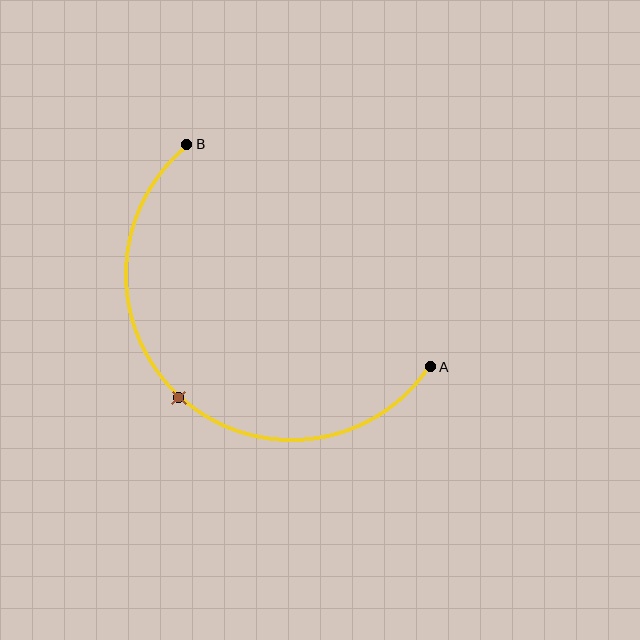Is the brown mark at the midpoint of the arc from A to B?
Yes. The brown mark lies on the arc at equal arc-length from both A and B — it is the arc midpoint.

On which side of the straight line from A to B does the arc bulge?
The arc bulges below and to the left of the straight line connecting A and B.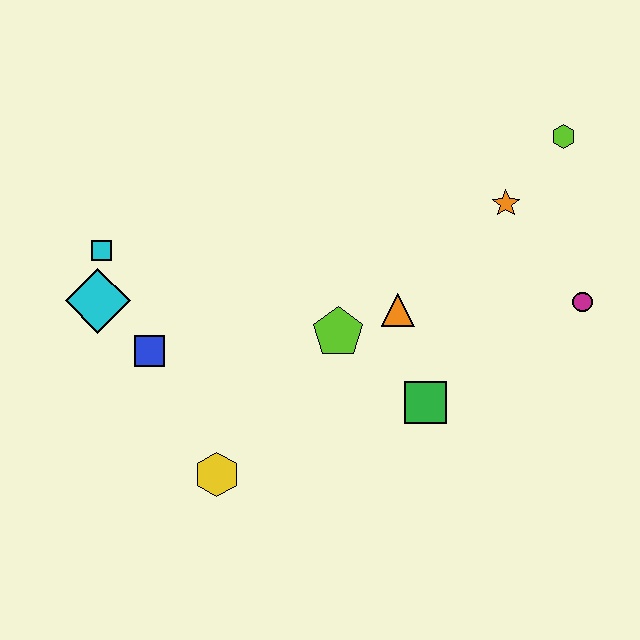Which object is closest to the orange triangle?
The lime pentagon is closest to the orange triangle.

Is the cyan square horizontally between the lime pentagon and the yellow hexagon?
No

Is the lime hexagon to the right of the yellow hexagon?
Yes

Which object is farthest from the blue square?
The lime hexagon is farthest from the blue square.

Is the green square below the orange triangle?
Yes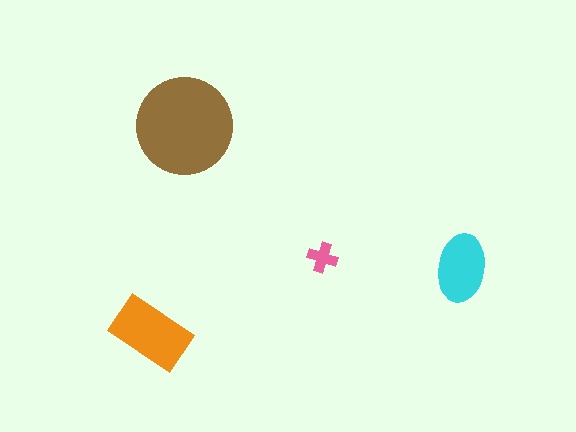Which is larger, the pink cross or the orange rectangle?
The orange rectangle.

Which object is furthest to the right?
The cyan ellipse is rightmost.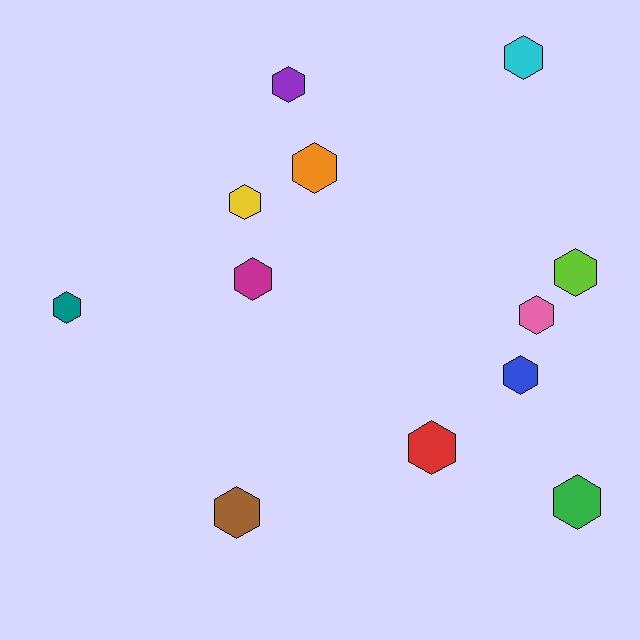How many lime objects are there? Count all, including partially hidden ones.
There is 1 lime object.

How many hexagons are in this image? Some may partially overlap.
There are 12 hexagons.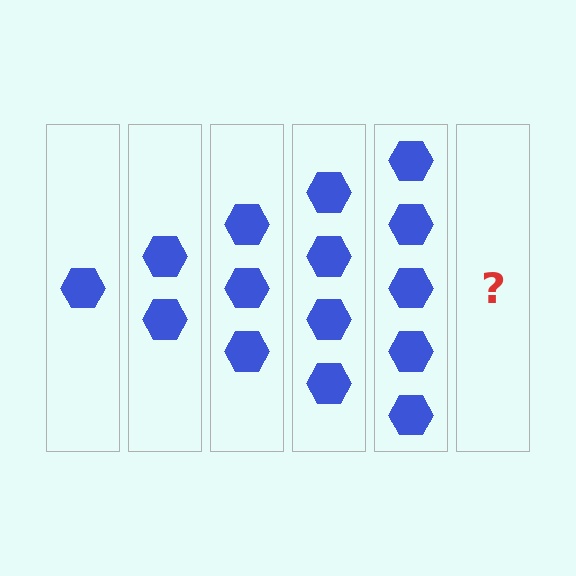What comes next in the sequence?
The next element should be 6 hexagons.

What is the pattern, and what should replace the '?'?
The pattern is that each step adds one more hexagon. The '?' should be 6 hexagons.